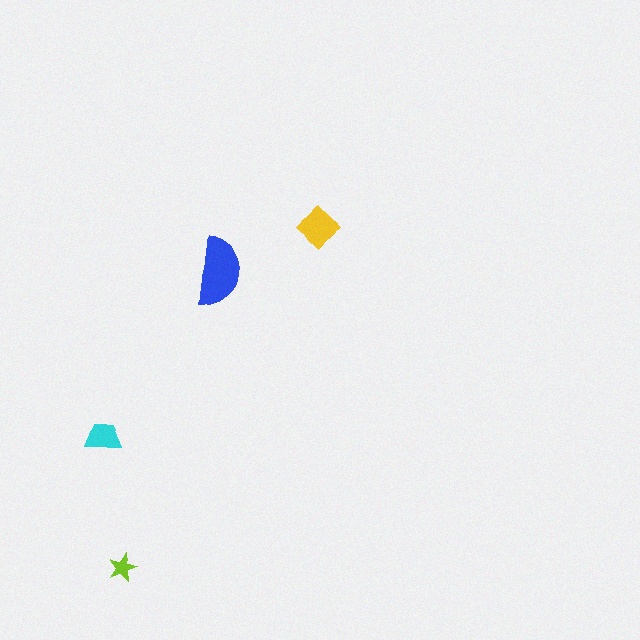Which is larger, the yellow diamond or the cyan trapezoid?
The yellow diamond.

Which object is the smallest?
The lime star.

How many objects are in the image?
There are 4 objects in the image.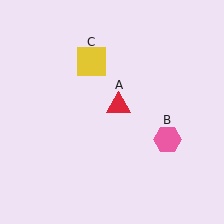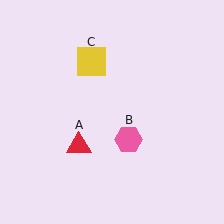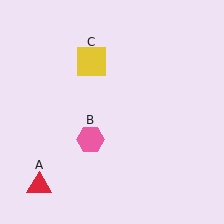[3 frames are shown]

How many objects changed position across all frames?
2 objects changed position: red triangle (object A), pink hexagon (object B).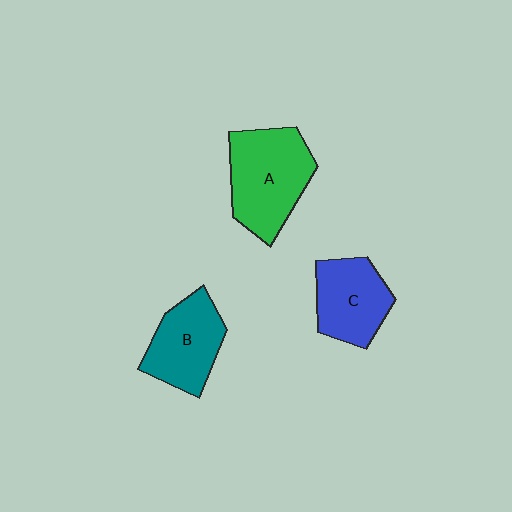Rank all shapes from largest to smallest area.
From largest to smallest: A (green), B (teal), C (blue).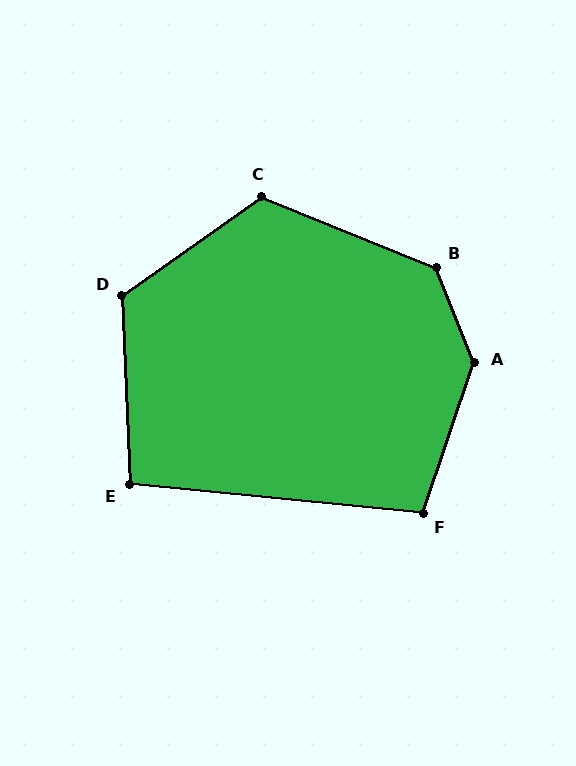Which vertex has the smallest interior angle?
E, at approximately 98 degrees.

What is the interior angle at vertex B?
Approximately 134 degrees (obtuse).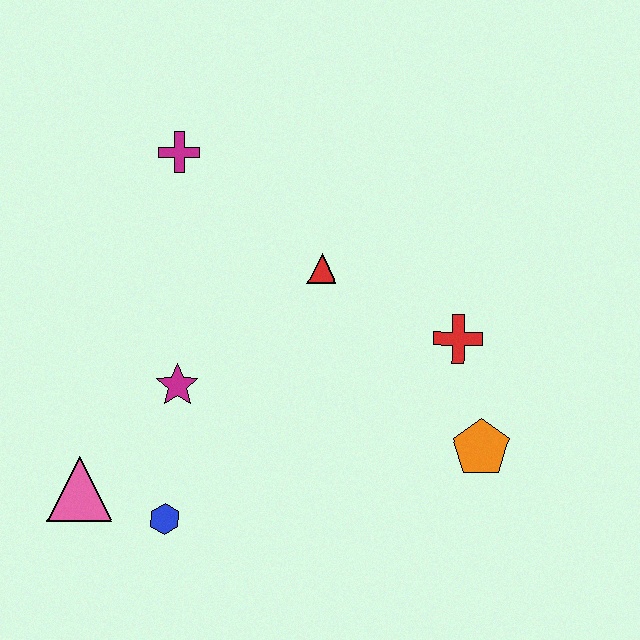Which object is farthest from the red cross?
The pink triangle is farthest from the red cross.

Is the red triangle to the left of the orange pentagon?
Yes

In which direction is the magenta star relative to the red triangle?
The magenta star is to the left of the red triangle.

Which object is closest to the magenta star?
The blue hexagon is closest to the magenta star.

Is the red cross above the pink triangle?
Yes